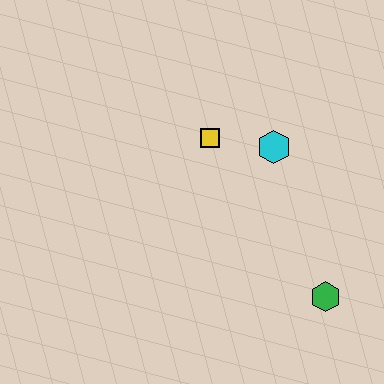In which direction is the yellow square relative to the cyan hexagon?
The yellow square is to the left of the cyan hexagon.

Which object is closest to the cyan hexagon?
The yellow square is closest to the cyan hexagon.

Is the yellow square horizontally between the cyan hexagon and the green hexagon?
No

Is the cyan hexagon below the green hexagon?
No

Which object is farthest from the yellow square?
The green hexagon is farthest from the yellow square.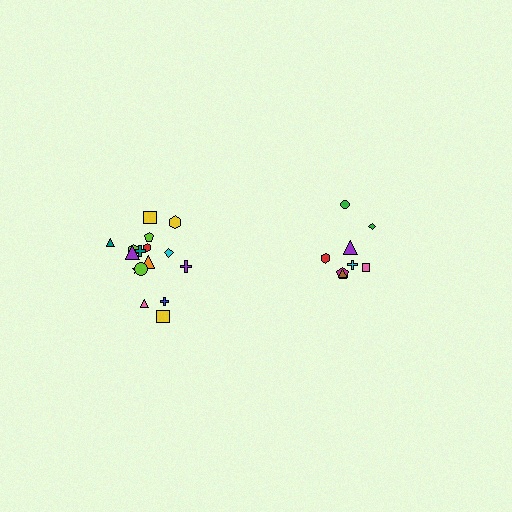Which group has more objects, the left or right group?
The left group.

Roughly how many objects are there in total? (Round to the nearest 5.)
Roughly 25 objects in total.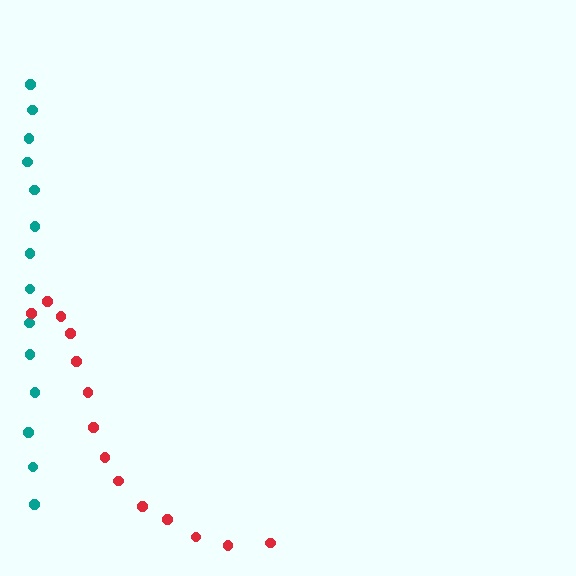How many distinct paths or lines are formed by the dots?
There are 2 distinct paths.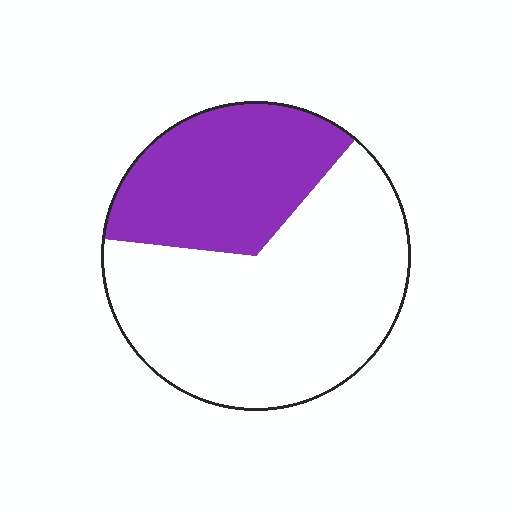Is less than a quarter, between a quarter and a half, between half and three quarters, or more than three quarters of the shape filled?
Between a quarter and a half.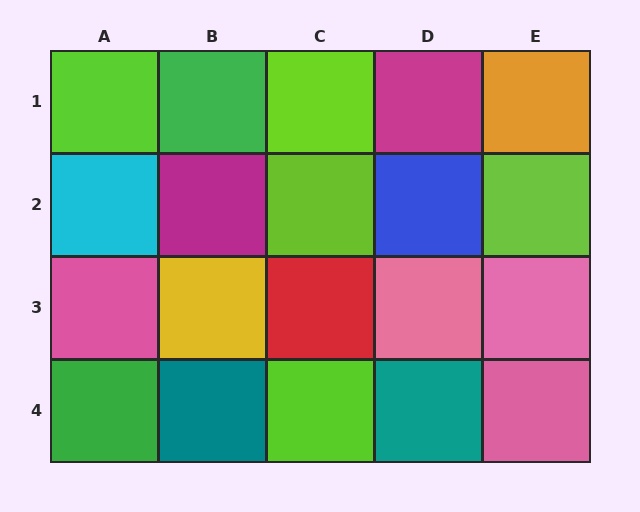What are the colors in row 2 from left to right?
Cyan, magenta, lime, blue, lime.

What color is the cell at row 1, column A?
Lime.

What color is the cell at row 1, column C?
Lime.